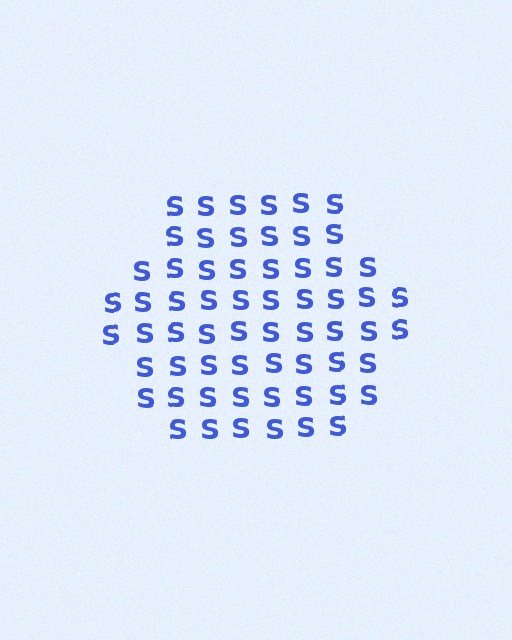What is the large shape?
The large shape is a hexagon.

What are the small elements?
The small elements are letter S's.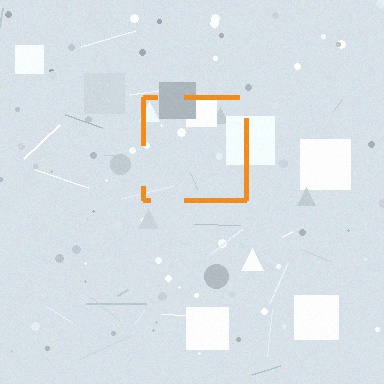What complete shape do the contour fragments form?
The contour fragments form a square.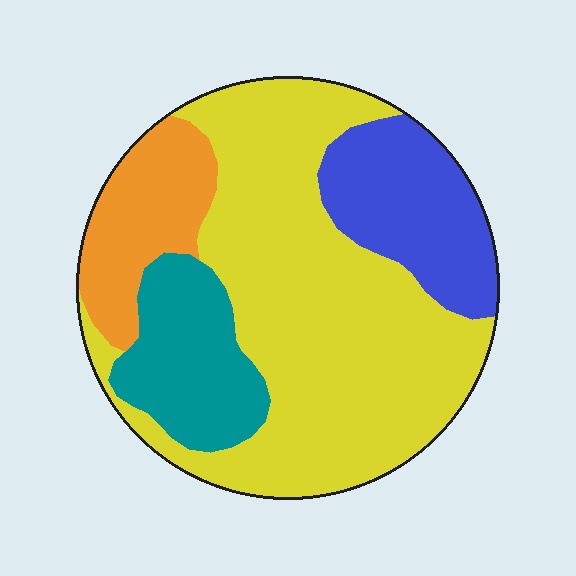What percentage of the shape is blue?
Blue covers about 15% of the shape.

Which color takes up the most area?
Yellow, at roughly 55%.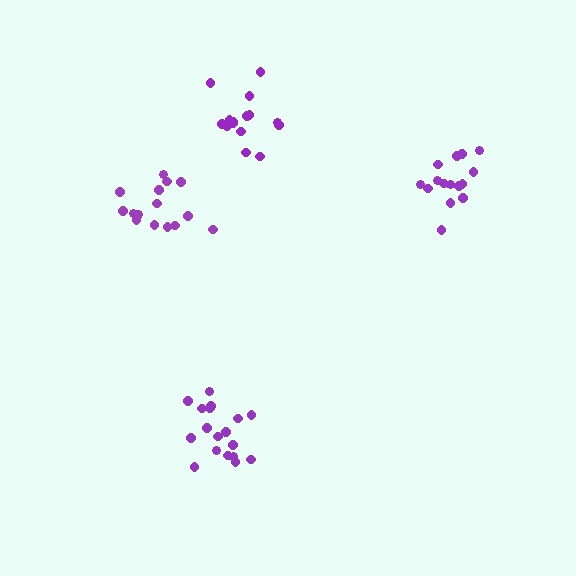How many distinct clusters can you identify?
There are 4 distinct clusters.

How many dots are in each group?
Group 1: 15 dots, Group 2: 15 dots, Group 3: 15 dots, Group 4: 18 dots (63 total).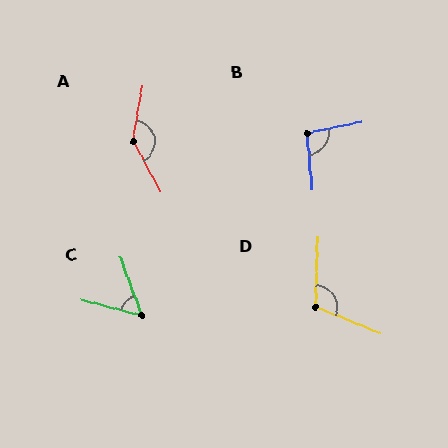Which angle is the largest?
A, at approximately 141 degrees.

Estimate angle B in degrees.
Approximately 96 degrees.